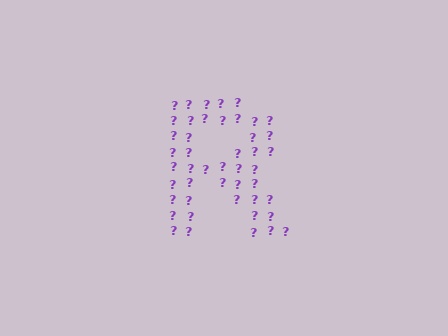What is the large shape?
The large shape is the letter R.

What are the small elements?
The small elements are question marks.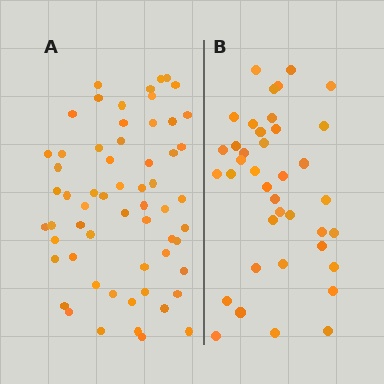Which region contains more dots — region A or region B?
Region A (the left region) has more dots.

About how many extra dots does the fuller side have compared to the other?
Region A has approximately 20 more dots than region B.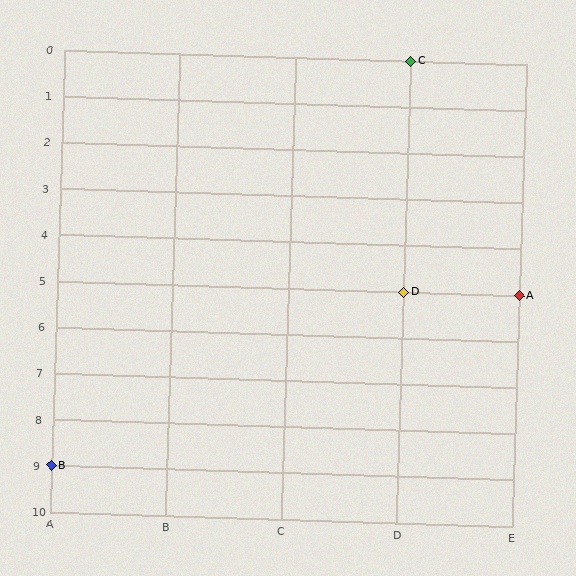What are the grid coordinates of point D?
Point D is at grid coordinates (D, 5).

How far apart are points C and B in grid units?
Points C and B are 3 columns and 9 rows apart (about 9.5 grid units diagonally).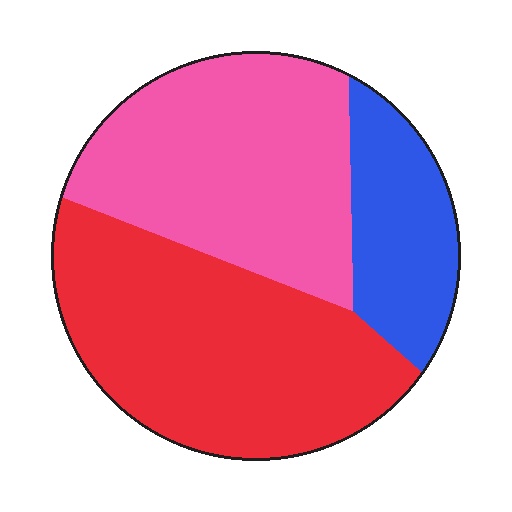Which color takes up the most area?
Red, at roughly 45%.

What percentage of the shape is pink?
Pink takes up about three eighths (3/8) of the shape.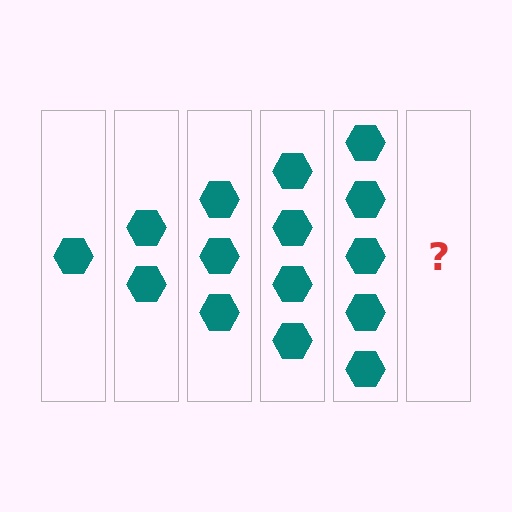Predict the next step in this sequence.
The next step is 6 hexagons.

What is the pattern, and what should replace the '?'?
The pattern is that each step adds one more hexagon. The '?' should be 6 hexagons.